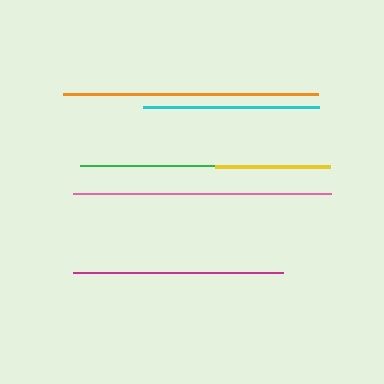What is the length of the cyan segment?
The cyan segment is approximately 177 pixels long.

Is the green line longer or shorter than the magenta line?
The magenta line is longer than the green line.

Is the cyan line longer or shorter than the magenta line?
The magenta line is longer than the cyan line.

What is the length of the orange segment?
The orange segment is approximately 255 pixels long.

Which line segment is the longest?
The pink line is the longest at approximately 258 pixels.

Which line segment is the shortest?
The yellow line is the shortest at approximately 115 pixels.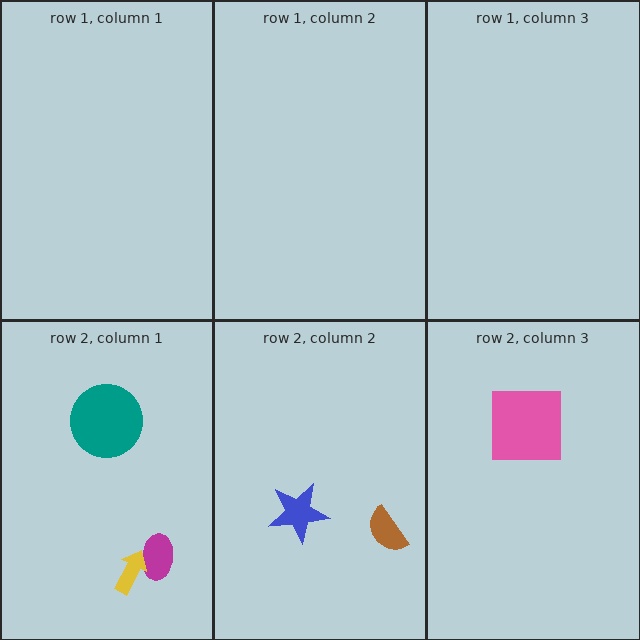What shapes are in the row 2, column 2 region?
The blue star, the brown semicircle.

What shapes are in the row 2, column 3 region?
The pink square.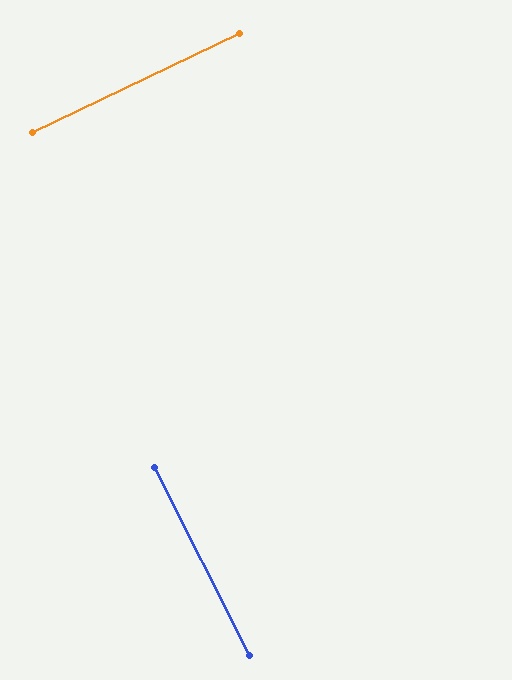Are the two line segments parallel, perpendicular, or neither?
Perpendicular — they meet at approximately 89°.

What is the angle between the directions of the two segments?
Approximately 89 degrees.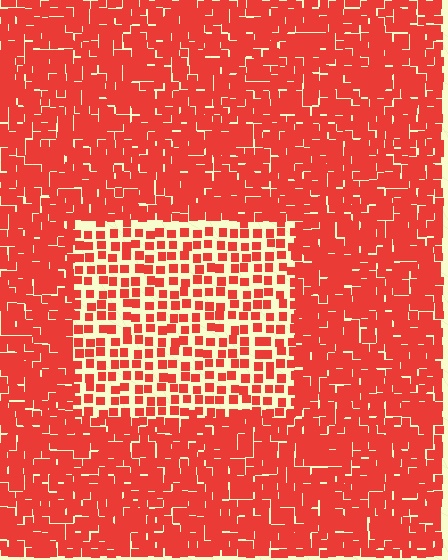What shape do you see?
I see a rectangle.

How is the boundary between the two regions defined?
The boundary is defined by a change in element density (approximately 2.1x ratio). All elements are the same color, size, and shape.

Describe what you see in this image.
The image contains small red elements arranged at two different densities. A rectangle-shaped region is visible where the elements are less densely packed than the surrounding area.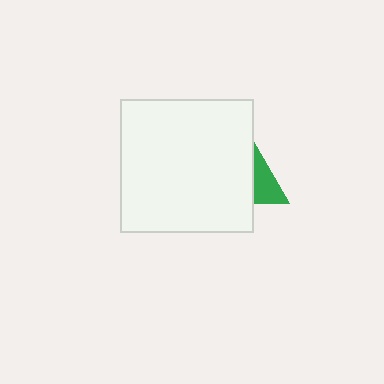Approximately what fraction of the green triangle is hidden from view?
Roughly 67% of the green triangle is hidden behind the white square.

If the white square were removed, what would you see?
You would see the complete green triangle.